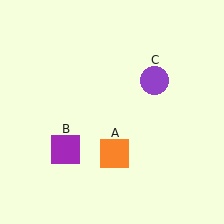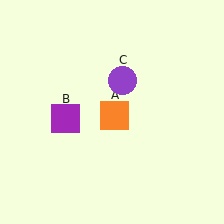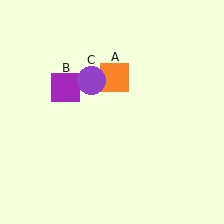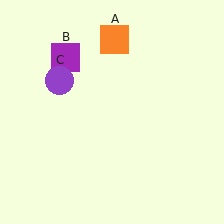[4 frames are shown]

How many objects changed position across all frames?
3 objects changed position: orange square (object A), purple square (object B), purple circle (object C).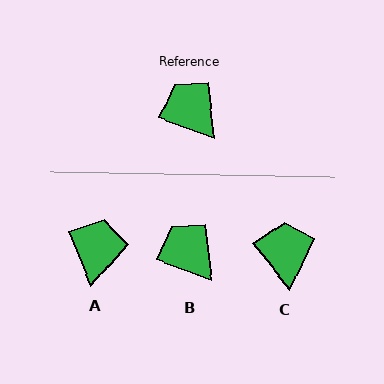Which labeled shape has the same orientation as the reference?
B.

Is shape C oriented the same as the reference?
No, it is off by about 31 degrees.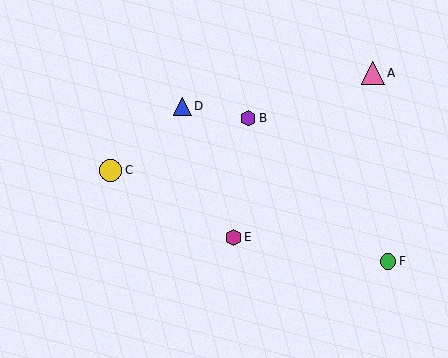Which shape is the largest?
The pink triangle (labeled A) is the largest.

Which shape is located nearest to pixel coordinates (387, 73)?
The pink triangle (labeled A) at (373, 73) is nearest to that location.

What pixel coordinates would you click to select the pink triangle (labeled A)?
Click at (373, 73) to select the pink triangle A.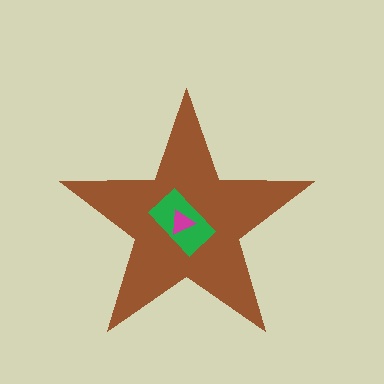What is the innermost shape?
The magenta triangle.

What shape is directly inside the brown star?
The green rectangle.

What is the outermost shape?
The brown star.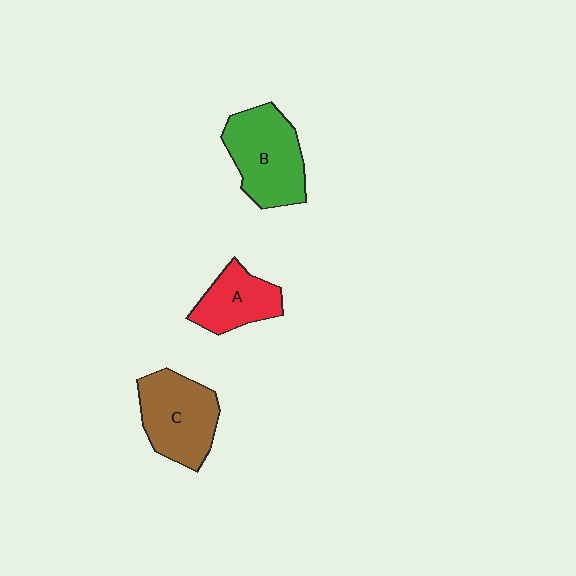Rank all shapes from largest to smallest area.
From largest to smallest: B (green), C (brown), A (red).